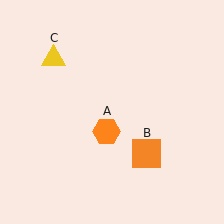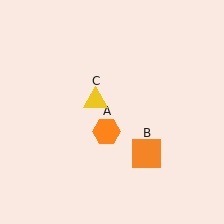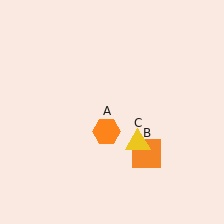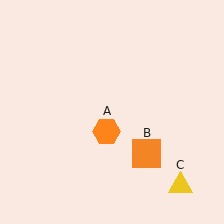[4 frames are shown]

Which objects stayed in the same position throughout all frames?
Orange hexagon (object A) and orange square (object B) remained stationary.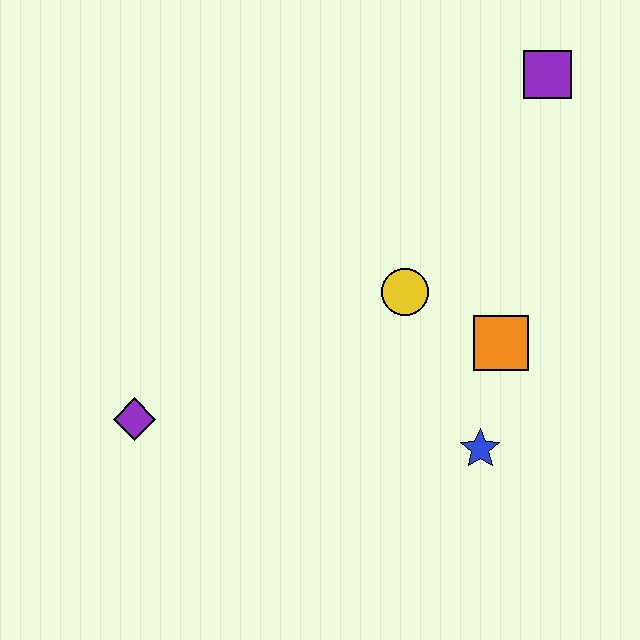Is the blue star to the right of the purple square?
No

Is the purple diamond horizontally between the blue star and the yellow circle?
No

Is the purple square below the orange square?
No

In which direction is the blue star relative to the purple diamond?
The blue star is to the right of the purple diamond.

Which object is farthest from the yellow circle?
The purple diamond is farthest from the yellow circle.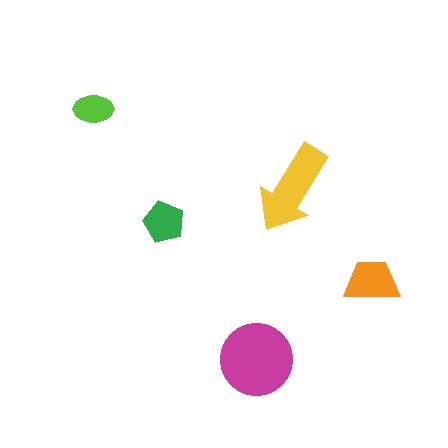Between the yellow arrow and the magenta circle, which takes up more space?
The magenta circle.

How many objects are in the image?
There are 5 objects in the image.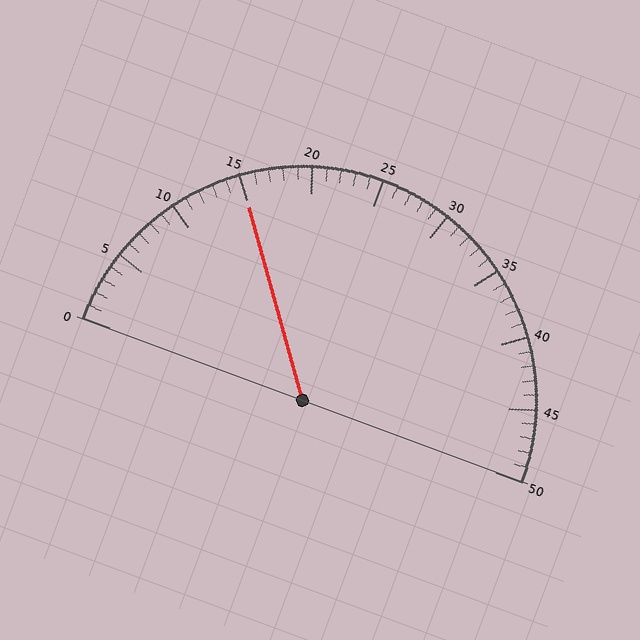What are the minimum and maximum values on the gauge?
The gauge ranges from 0 to 50.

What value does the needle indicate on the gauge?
The needle indicates approximately 15.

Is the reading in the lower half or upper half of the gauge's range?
The reading is in the lower half of the range (0 to 50).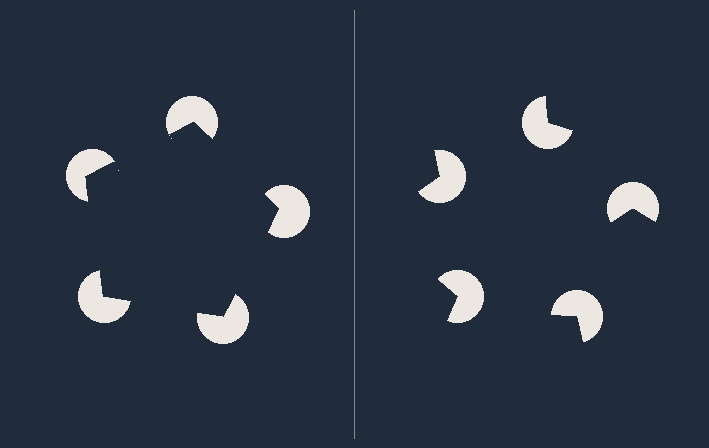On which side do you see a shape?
An illusory pentagon appears on the left side. On the right side the wedge cuts are rotated, so no coherent shape forms.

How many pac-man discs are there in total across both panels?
10 — 5 on each side.